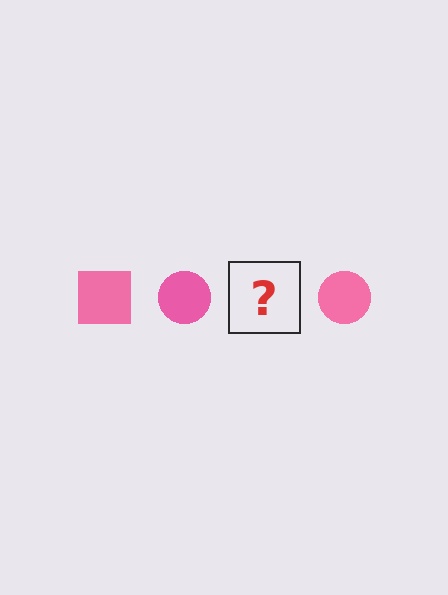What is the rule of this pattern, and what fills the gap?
The rule is that the pattern cycles through square, circle shapes in pink. The gap should be filled with a pink square.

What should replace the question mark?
The question mark should be replaced with a pink square.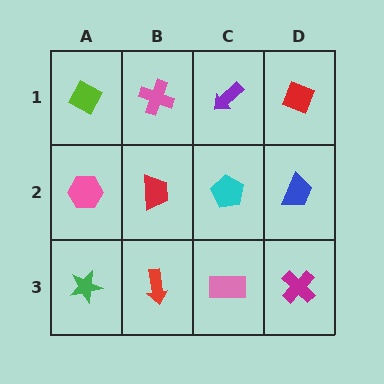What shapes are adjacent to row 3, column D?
A blue trapezoid (row 2, column D), a pink rectangle (row 3, column C).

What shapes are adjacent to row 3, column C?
A cyan pentagon (row 2, column C), a red arrow (row 3, column B), a magenta cross (row 3, column D).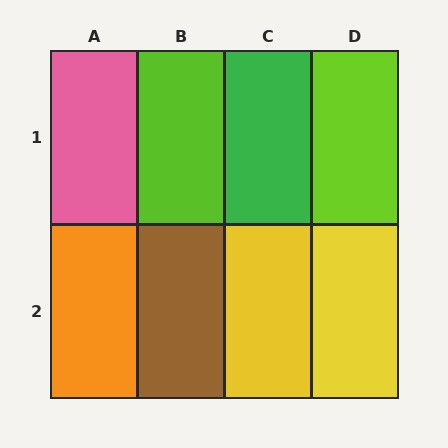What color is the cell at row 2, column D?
Yellow.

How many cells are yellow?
2 cells are yellow.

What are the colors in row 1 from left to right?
Pink, lime, green, lime.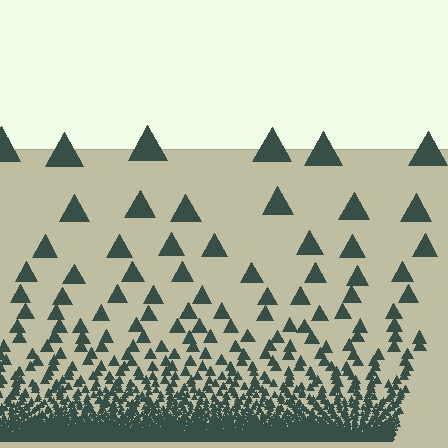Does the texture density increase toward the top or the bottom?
Density increases toward the bottom.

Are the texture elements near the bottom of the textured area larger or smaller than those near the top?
Smaller. The gradient is inverted — elements near the bottom are smaller and denser.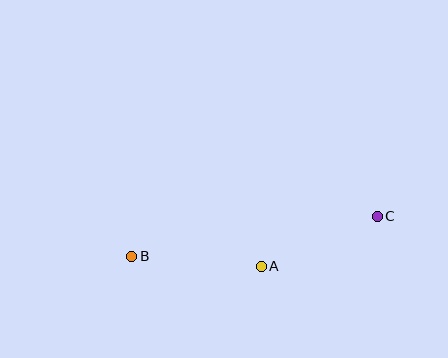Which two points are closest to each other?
Points A and C are closest to each other.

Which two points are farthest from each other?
Points B and C are farthest from each other.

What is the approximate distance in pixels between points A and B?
The distance between A and B is approximately 130 pixels.